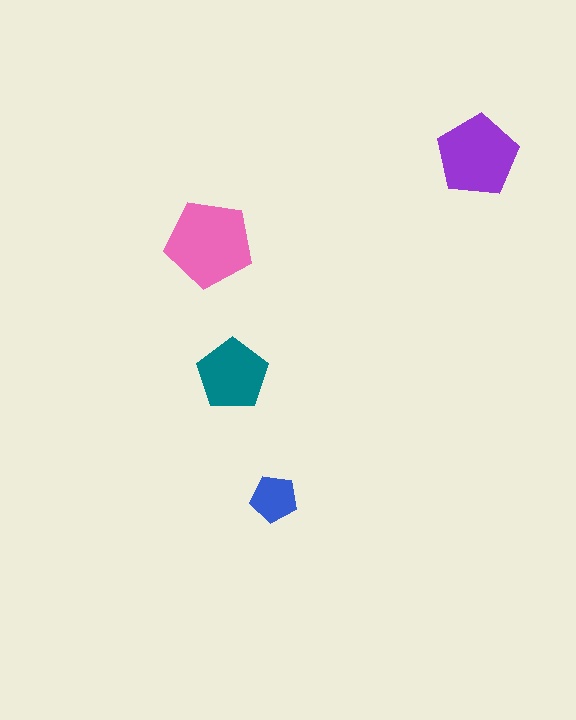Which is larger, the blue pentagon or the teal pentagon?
The teal one.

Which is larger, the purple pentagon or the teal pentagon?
The purple one.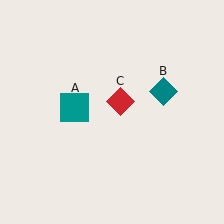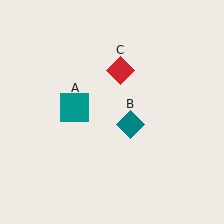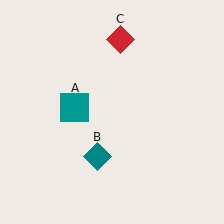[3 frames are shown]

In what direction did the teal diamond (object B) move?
The teal diamond (object B) moved down and to the left.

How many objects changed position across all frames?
2 objects changed position: teal diamond (object B), red diamond (object C).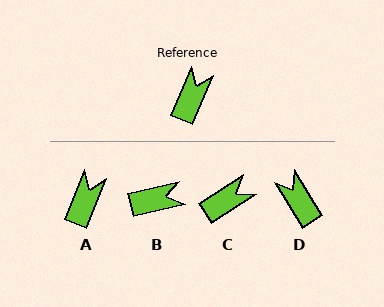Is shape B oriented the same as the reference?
No, it is off by about 55 degrees.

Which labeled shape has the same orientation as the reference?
A.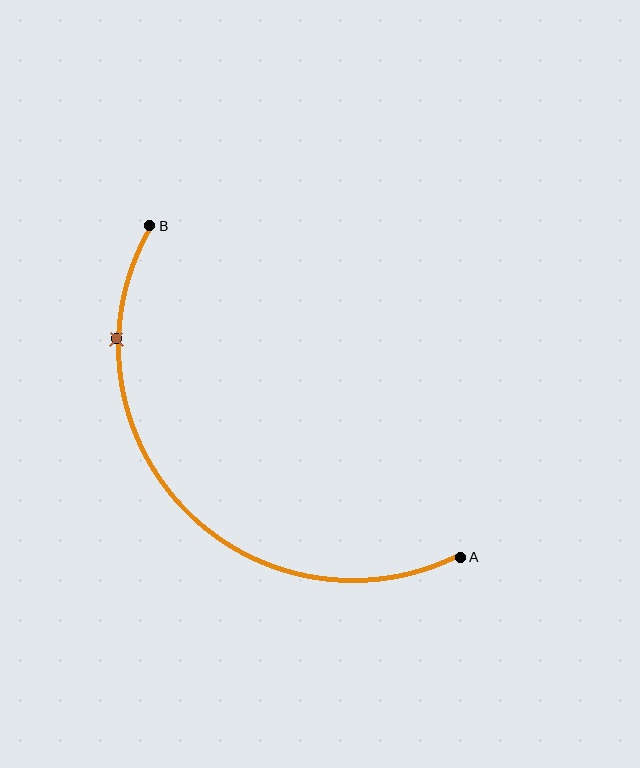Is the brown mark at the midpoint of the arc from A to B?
No. The brown mark lies on the arc but is closer to endpoint B. The arc midpoint would be at the point on the curve equidistant along the arc from both A and B.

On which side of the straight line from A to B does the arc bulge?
The arc bulges below and to the left of the straight line connecting A and B.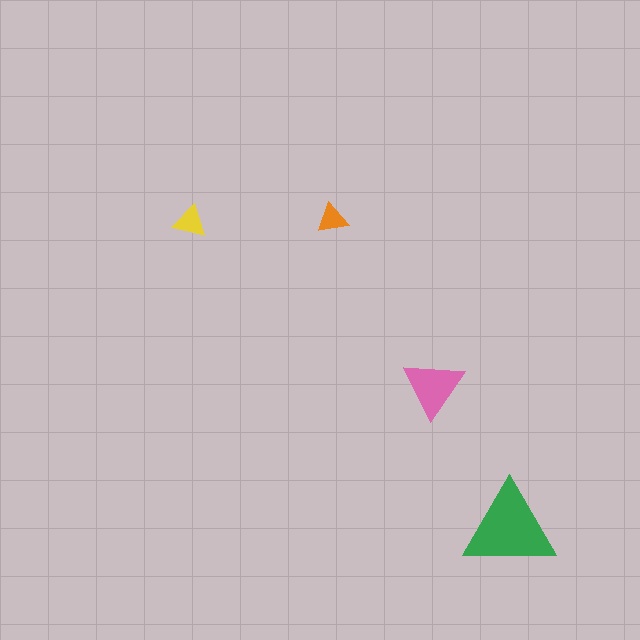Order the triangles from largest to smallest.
the green one, the pink one, the yellow one, the orange one.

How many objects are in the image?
There are 4 objects in the image.